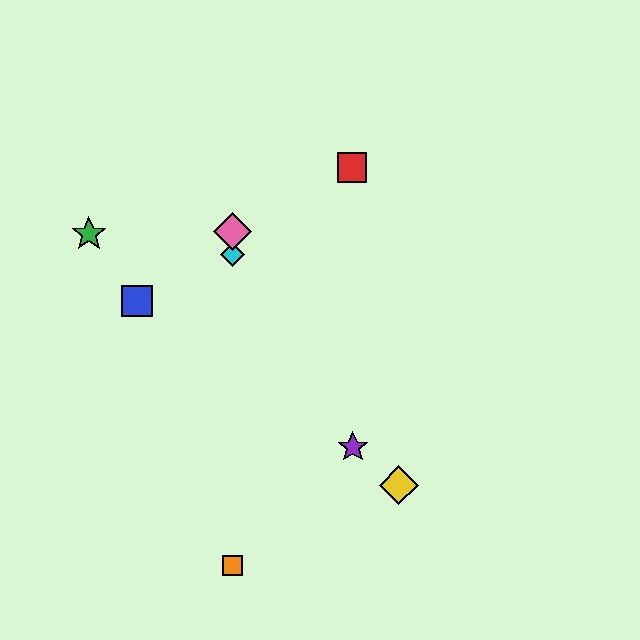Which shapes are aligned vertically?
The orange square, the cyan diamond, the pink diamond are aligned vertically.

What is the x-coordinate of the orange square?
The orange square is at x≈232.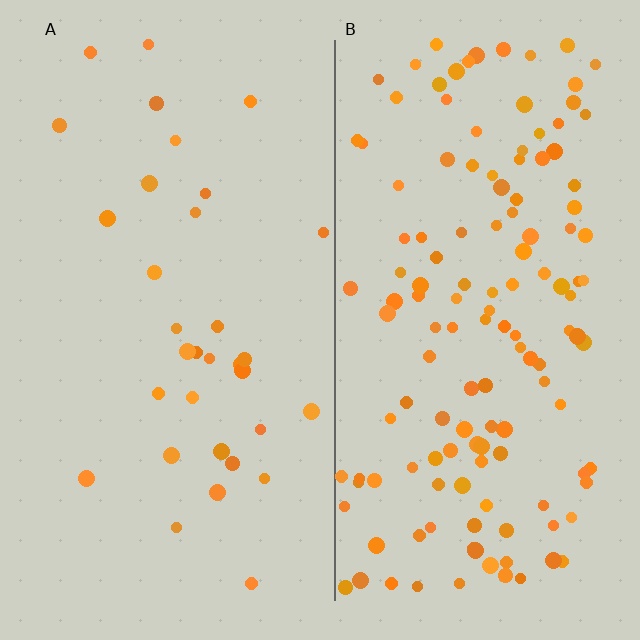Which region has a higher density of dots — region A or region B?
B (the right).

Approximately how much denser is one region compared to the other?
Approximately 4.2× — region B over region A.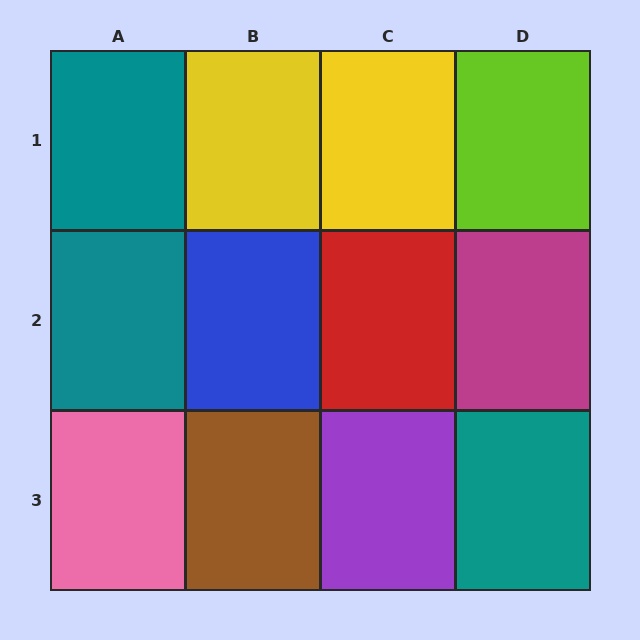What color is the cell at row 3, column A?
Pink.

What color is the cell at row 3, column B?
Brown.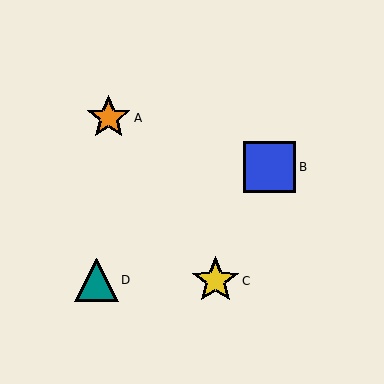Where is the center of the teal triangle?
The center of the teal triangle is at (96, 280).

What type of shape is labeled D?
Shape D is a teal triangle.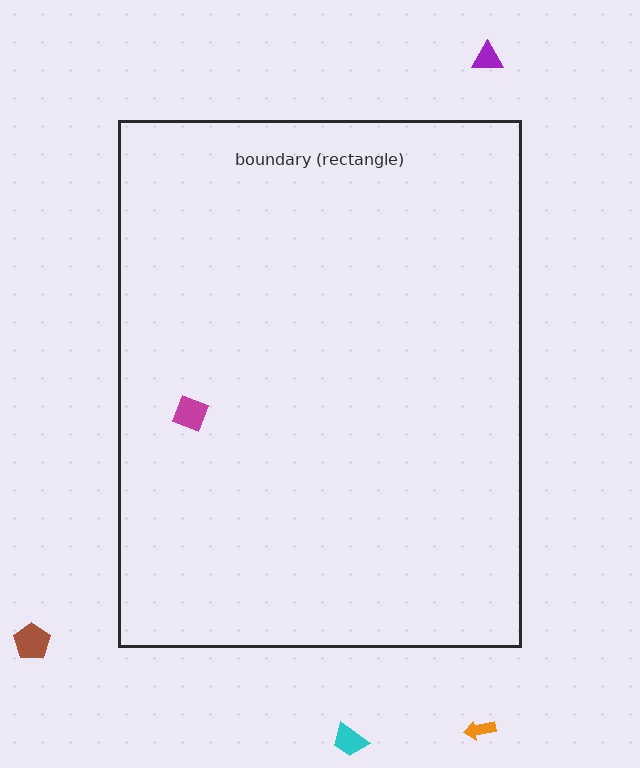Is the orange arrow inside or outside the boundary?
Outside.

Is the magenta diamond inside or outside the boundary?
Inside.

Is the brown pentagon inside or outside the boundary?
Outside.